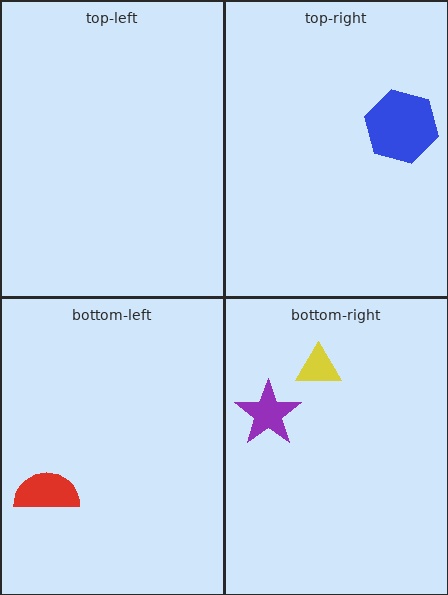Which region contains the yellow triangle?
The bottom-right region.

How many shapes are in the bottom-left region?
1.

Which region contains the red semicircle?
The bottom-left region.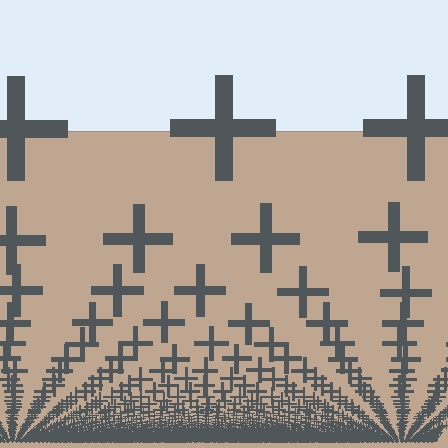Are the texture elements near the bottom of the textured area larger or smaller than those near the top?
Smaller. The gradient is inverted — elements near the bottom are smaller and denser.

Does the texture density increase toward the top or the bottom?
Density increases toward the bottom.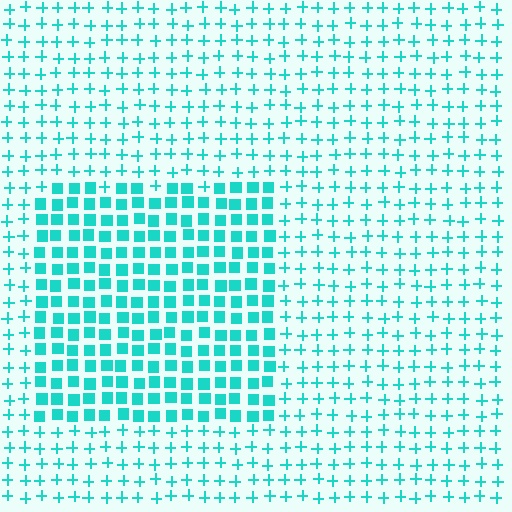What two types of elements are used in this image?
The image uses squares inside the rectangle region and plus signs outside it.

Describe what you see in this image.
The image is filled with small cyan elements arranged in a uniform grid. A rectangle-shaped region contains squares, while the surrounding area contains plus signs. The boundary is defined purely by the change in element shape.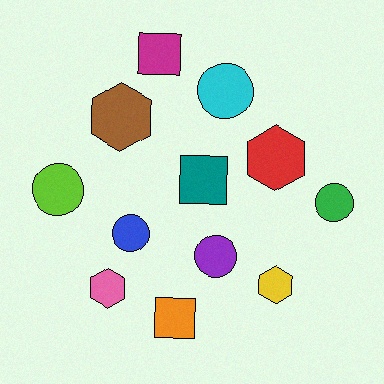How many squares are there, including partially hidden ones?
There are 3 squares.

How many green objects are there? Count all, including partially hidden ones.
There is 1 green object.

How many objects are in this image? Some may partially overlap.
There are 12 objects.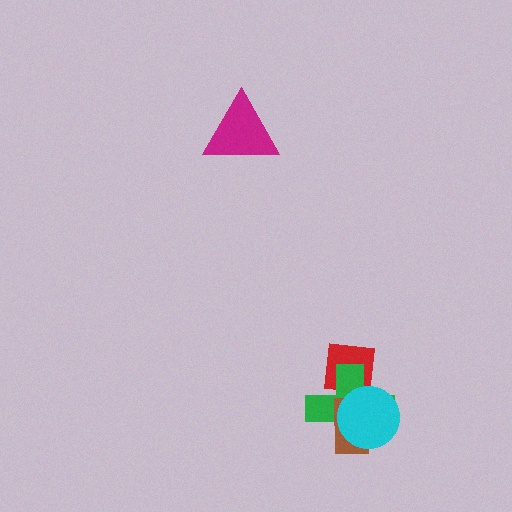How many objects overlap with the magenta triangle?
0 objects overlap with the magenta triangle.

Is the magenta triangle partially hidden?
No, no other shape covers it.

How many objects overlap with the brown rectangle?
2 objects overlap with the brown rectangle.